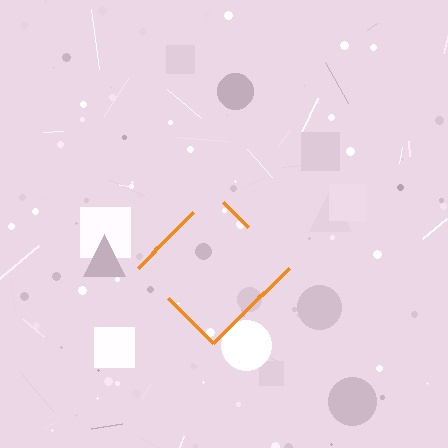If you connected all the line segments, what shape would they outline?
They would outline a diamond.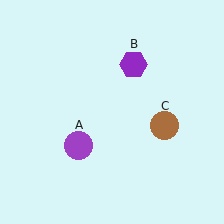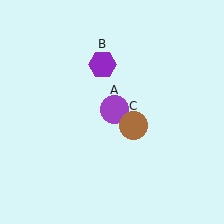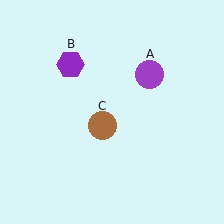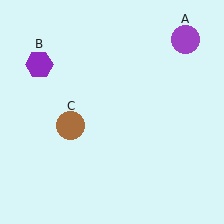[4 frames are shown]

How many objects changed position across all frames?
3 objects changed position: purple circle (object A), purple hexagon (object B), brown circle (object C).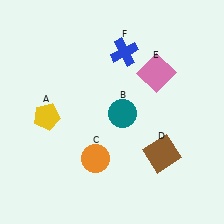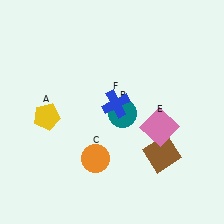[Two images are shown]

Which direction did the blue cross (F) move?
The blue cross (F) moved down.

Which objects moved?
The objects that moved are: the pink square (E), the blue cross (F).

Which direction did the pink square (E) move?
The pink square (E) moved down.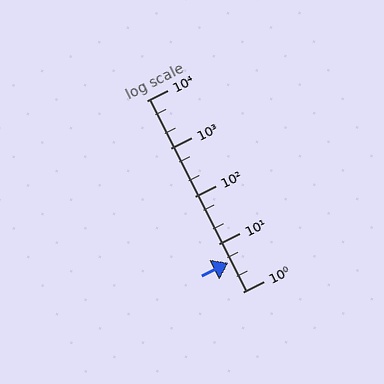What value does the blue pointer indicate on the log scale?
The pointer indicates approximately 4.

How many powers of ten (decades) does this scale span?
The scale spans 4 decades, from 1 to 10000.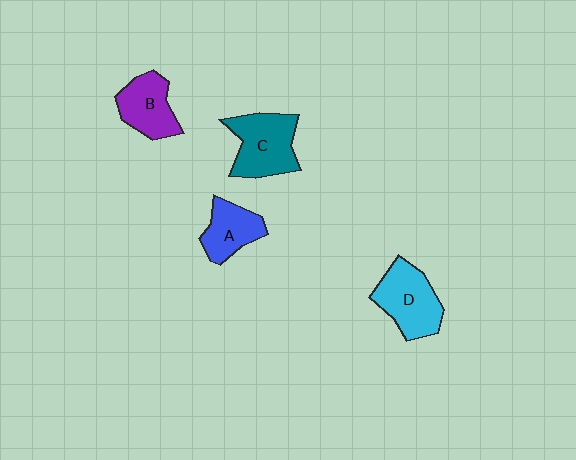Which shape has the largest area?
Shape C (teal).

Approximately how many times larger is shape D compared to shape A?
Approximately 1.4 times.